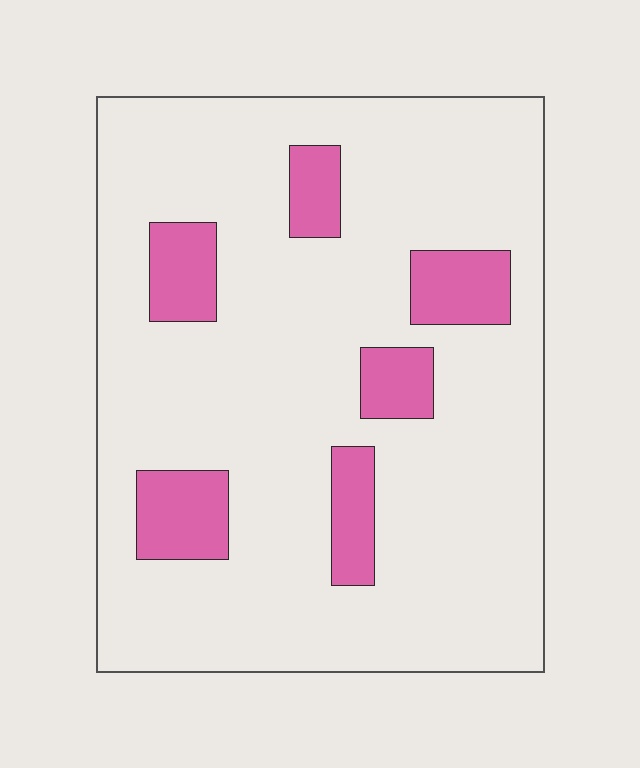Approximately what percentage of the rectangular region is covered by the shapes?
Approximately 15%.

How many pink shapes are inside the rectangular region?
6.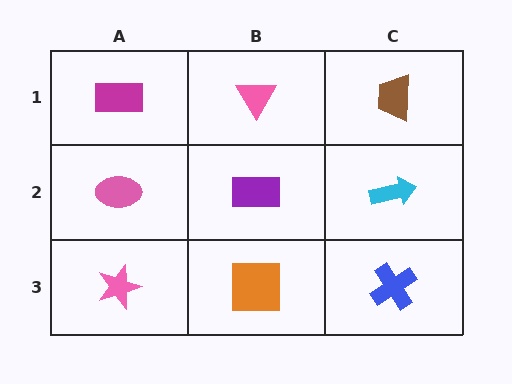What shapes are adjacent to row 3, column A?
A pink ellipse (row 2, column A), an orange square (row 3, column B).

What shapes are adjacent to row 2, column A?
A magenta rectangle (row 1, column A), a pink star (row 3, column A), a purple rectangle (row 2, column B).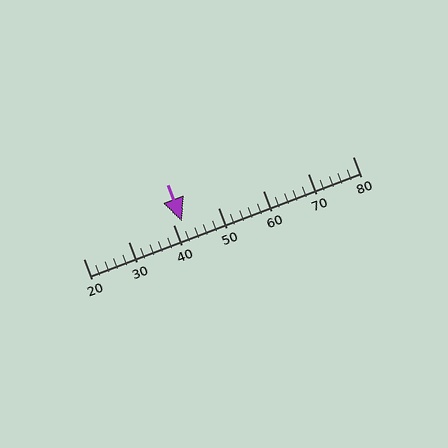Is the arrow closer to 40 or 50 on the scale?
The arrow is closer to 40.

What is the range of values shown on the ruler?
The ruler shows values from 20 to 80.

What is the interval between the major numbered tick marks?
The major tick marks are spaced 10 units apart.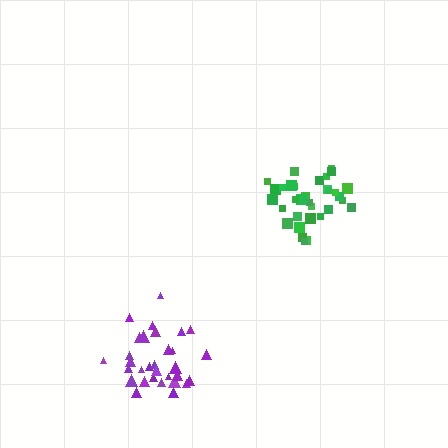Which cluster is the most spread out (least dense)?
Purple.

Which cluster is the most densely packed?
Green.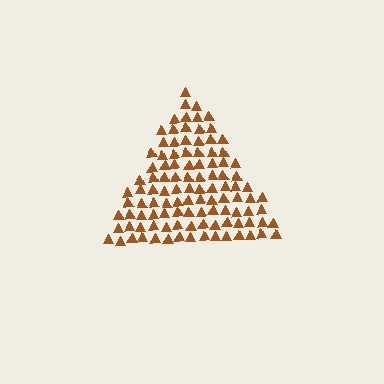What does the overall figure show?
The overall figure shows a triangle.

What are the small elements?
The small elements are triangles.